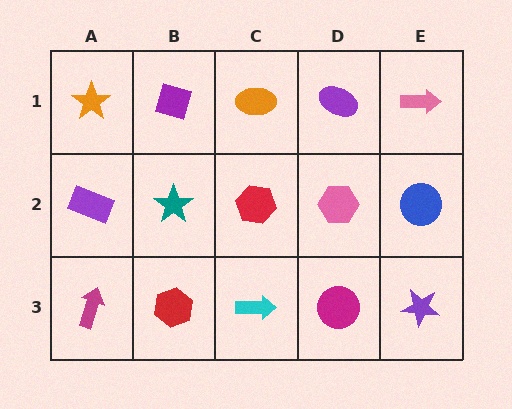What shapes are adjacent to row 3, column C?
A red hexagon (row 2, column C), a red hexagon (row 3, column B), a magenta circle (row 3, column D).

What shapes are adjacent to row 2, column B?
A purple diamond (row 1, column B), a red hexagon (row 3, column B), a purple rectangle (row 2, column A), a red hexagon (row 2, column C).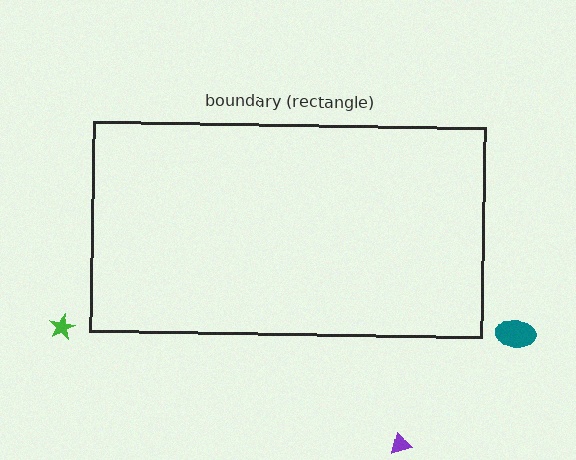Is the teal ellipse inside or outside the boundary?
Outside.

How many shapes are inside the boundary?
0 inside, 3 outside.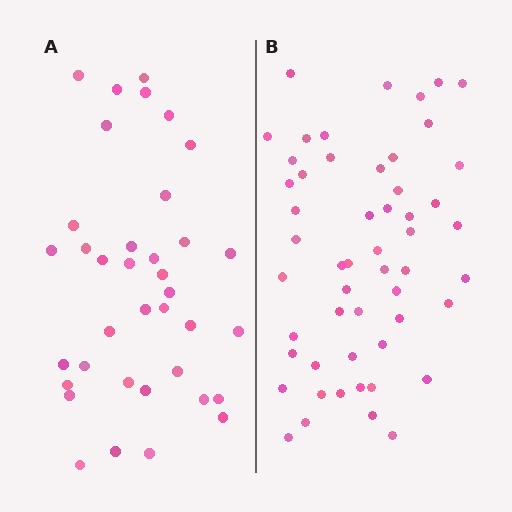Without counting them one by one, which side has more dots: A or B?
Region B (the right region) has more dots.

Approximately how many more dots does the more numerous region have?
Region B has approximately 15 more dots than region A.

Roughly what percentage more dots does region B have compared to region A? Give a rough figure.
About 45% more.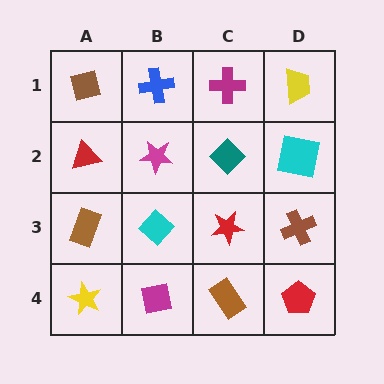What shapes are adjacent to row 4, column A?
A brown rectangle (row 3, column A), a magenta square (row 4, column B).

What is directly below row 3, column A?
A yellow star.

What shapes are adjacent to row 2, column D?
A yellow trapezoid (row 1, column D), a brown cross (row 3, column D), a teal diamond (row 2, column C).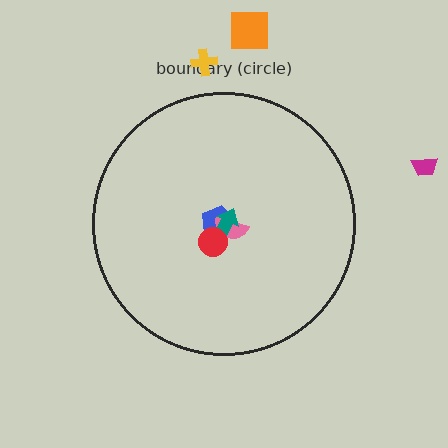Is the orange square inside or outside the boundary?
Outside.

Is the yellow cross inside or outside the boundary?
Outside.